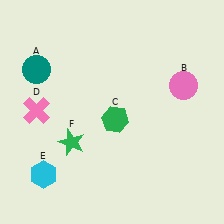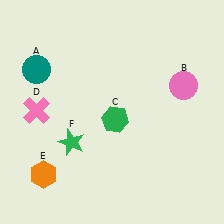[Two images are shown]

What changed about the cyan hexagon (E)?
In Image 1, E is cyan. In Image 2, it changed to orange.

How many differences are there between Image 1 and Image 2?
There is 1 difference between the two images.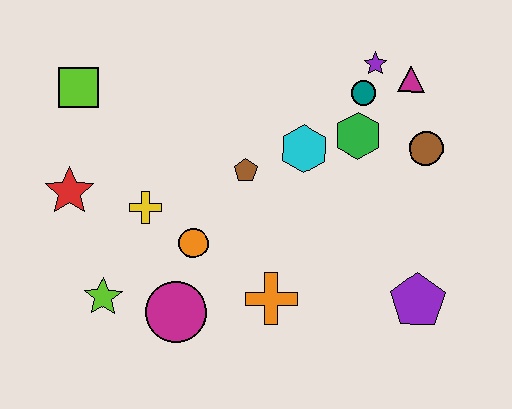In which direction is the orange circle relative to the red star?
The orange circle is to the right of the red star.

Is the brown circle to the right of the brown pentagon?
Yes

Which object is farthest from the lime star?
The magenta triangle is farthest from the lime star.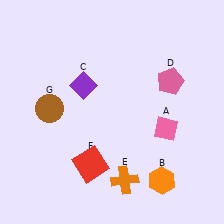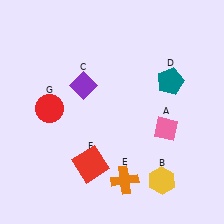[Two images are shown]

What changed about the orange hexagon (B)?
In Image 1, B is orange. In Image 2, it changed to yellow.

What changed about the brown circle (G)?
In Image 1, G is brown. In Image 2, it changed to red.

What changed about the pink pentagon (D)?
In Image 1, D is pink. In Image 2, it changed to teal.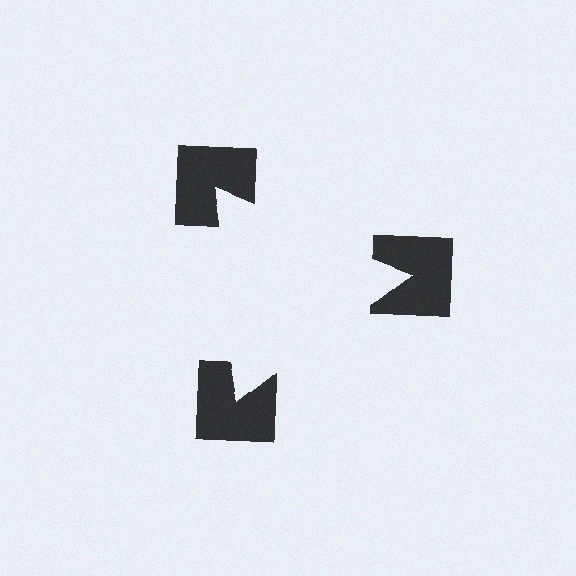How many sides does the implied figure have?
3 sides.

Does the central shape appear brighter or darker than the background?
It typically appears slightly brighter than the background, even though no actual brightness change is drawn.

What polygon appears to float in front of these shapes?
An illusory triangle — its edges are inferred from the aligned wedge cuts in the notched squares, not physically drawn.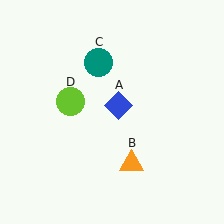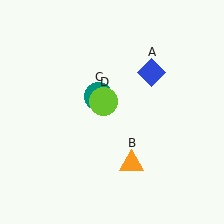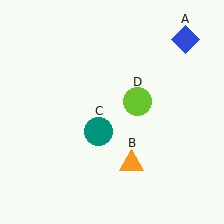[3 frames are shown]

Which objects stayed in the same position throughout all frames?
Orange triangle (object B) remained stationary.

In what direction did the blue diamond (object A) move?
The blue diamond (object A) moved up and to the right.